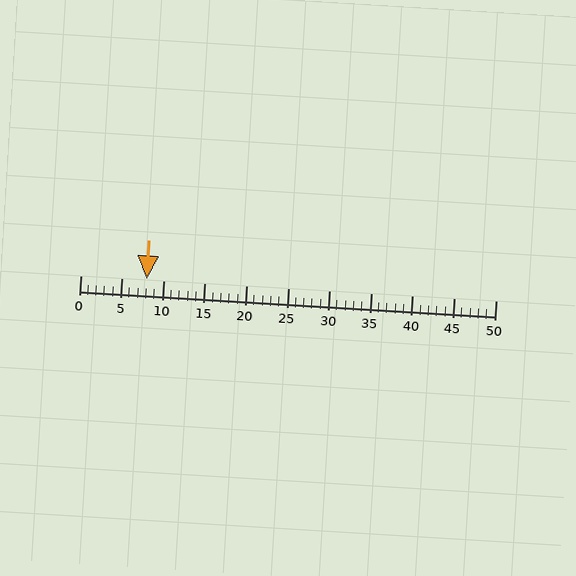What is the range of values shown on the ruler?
The ruler shows values from 0 to 50.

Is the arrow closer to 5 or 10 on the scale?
The arrow is closer to 10.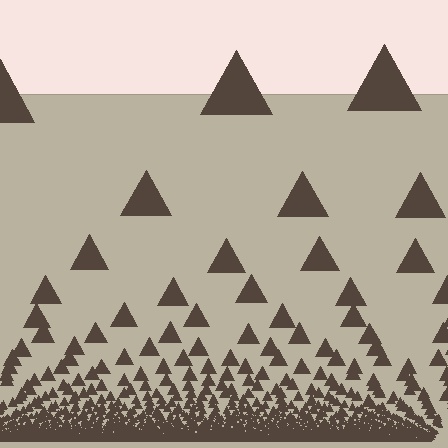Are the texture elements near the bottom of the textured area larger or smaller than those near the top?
Smaller. The gradient is inverted — elements near the bottom are smaller and denser.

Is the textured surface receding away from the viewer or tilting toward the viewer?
The surface appears to tilt toward the viewer. Texture elements get larger and sparser toward the top.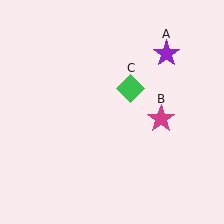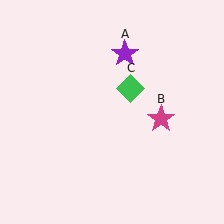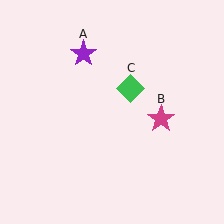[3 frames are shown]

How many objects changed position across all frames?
1 object changed position: purple star (object A).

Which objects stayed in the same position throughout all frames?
Magenta star (object B) and green diamond (object C) remained stationary.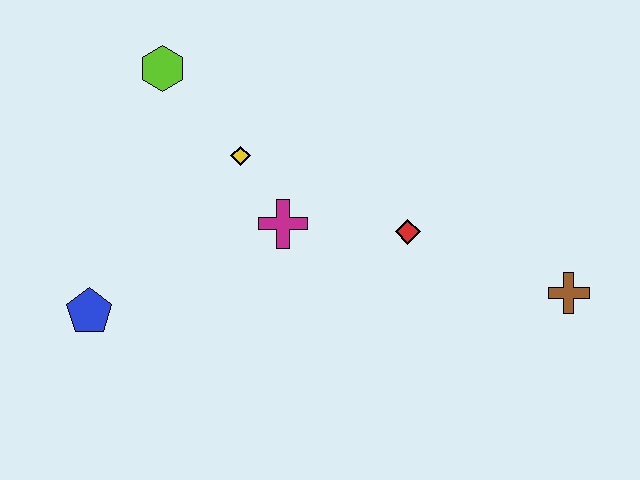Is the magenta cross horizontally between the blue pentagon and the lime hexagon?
No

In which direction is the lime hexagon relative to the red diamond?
The lime hexagon is to the left of the red diamond.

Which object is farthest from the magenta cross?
The brown cross is farthest from the magenta cross.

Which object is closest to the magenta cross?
The yellow diamond is closest to the magenta cross.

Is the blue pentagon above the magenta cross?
No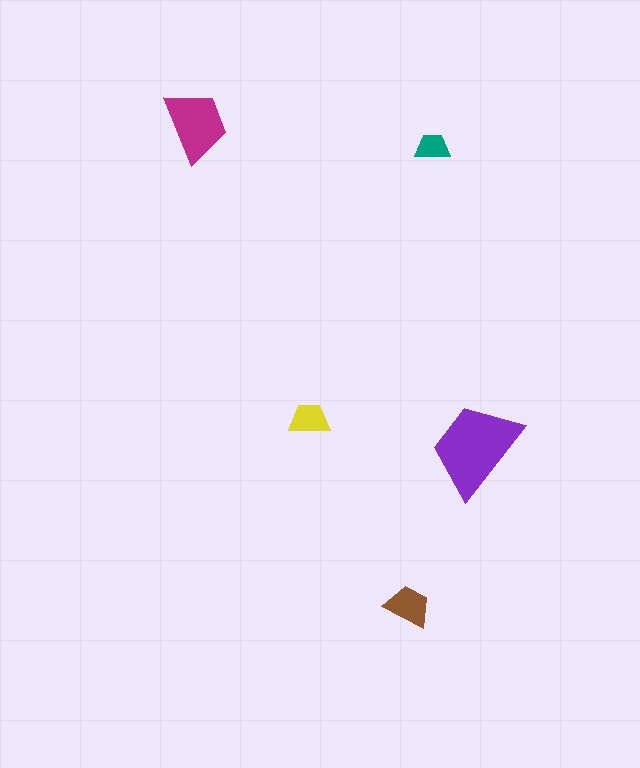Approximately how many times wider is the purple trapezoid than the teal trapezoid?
About 2.5 times wider.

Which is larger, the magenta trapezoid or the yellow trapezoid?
The magenta one.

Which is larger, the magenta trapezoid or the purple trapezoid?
The purple one.